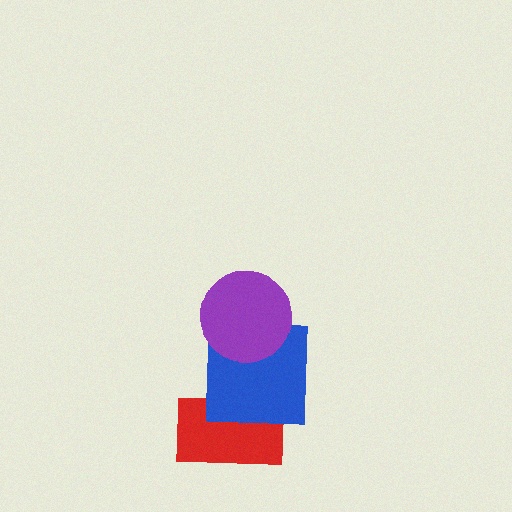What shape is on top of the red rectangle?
The blue square is on top of the red rectangle.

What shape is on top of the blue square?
The purple circle is on top of the blue square.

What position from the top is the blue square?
The blue square is 2nd from the top.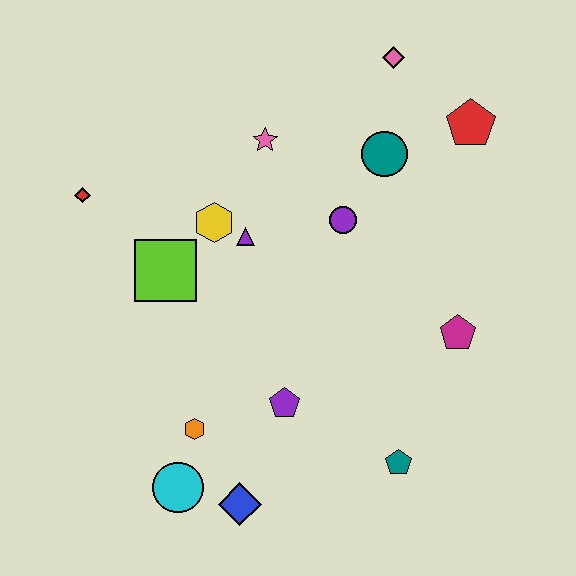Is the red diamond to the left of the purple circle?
Yes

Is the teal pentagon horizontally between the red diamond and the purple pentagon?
No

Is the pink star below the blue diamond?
No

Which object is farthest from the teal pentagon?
The red diamond is farthest from the teal pentagon.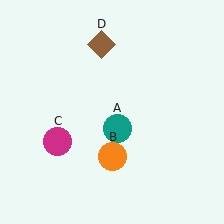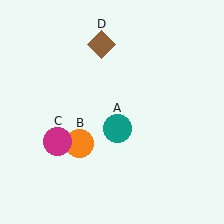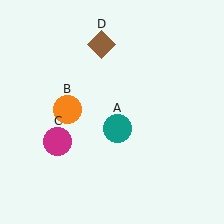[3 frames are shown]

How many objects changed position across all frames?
1 object changed position: orange circle (object B).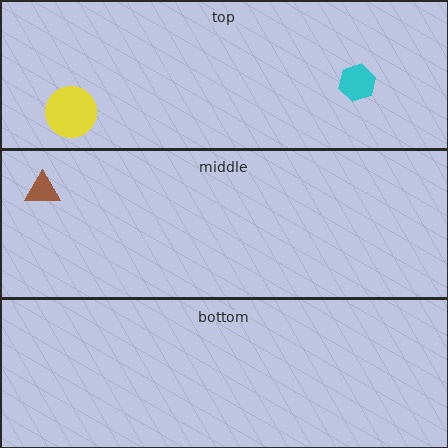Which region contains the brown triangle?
The middle region.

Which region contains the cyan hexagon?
The top region.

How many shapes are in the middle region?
1.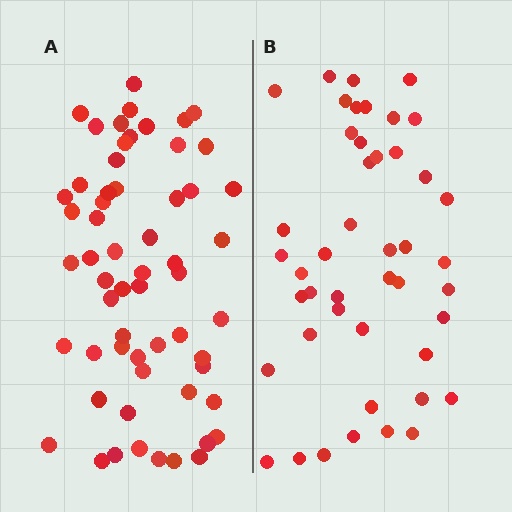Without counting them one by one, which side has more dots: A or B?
Region A (the left region) has more dots.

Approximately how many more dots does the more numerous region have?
Region A has approximately 15 more dots than region B.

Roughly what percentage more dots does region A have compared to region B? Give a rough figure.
About 30% more.